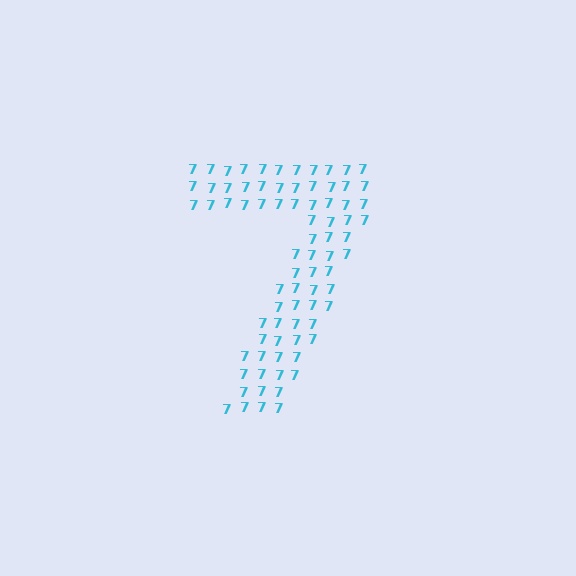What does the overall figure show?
The overall figure shows the digit 7.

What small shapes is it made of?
It is made of small digit 7's.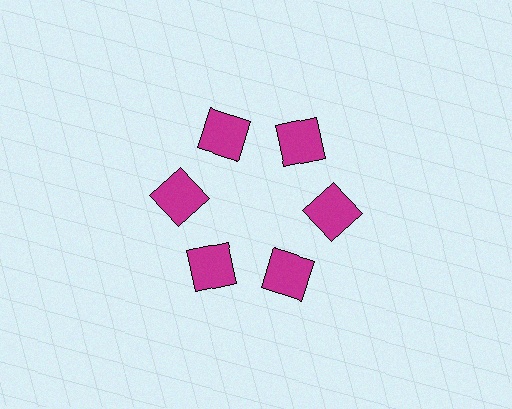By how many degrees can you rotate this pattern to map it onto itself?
The pattern maps onto itself every 60 degrees of rotation.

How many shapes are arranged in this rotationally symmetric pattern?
There are 6 shapes, arranged in 6 groups of 1.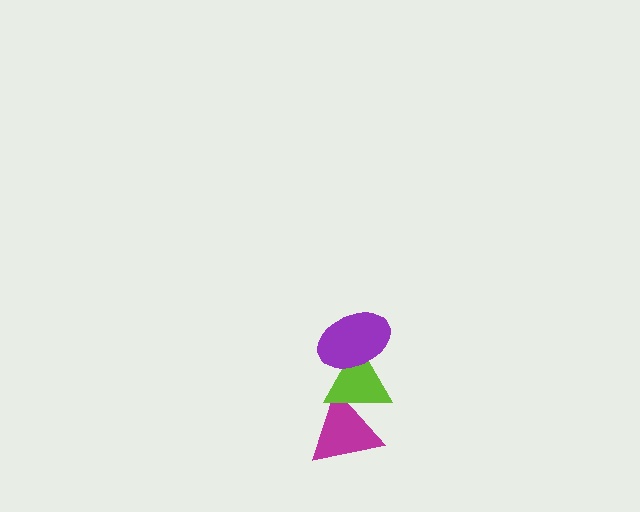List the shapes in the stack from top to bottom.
From top to bottom: the purple ellipse, the lime triangle, the magenta triangle.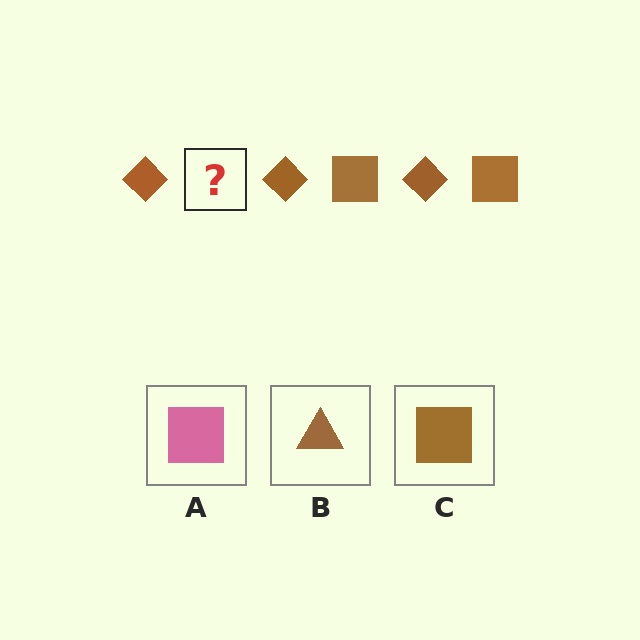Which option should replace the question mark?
Option C.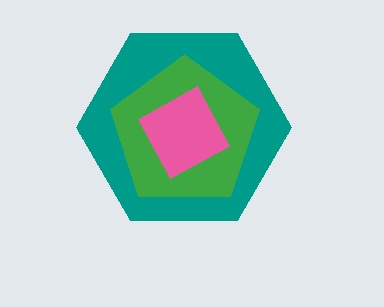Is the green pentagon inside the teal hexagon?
Yes.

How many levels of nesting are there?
3.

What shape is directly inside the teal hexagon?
The green pentagon.